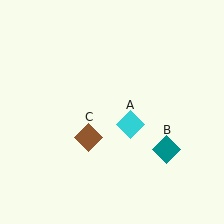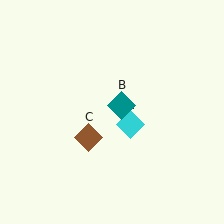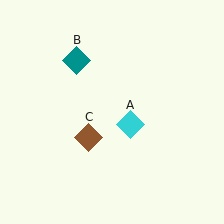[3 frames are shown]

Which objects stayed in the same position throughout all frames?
Cyan diamond (object A) and brown diamond (object C) remained stationary.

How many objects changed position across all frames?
1 object changed position: teal diamond (object B).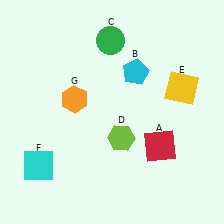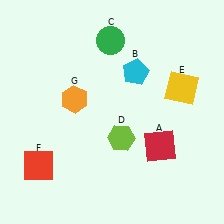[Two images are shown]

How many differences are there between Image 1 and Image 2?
There is 1 difference between the two images.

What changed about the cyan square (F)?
In Image 1, F is cyan. In Image 2, it changed to red.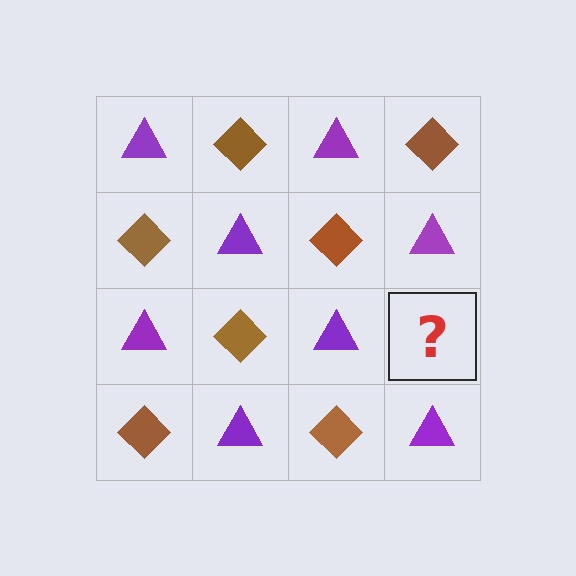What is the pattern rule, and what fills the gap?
The rule is that it alternates purple triangle and brown diamond in a checkerboard pattern. The gap should be filled with a brown diamond.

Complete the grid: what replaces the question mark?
The question mark should be replaced with a brown diamond.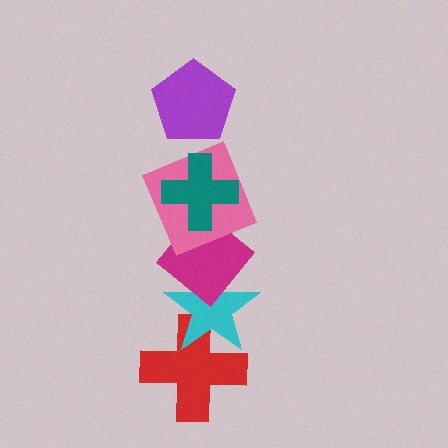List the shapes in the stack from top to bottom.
From top to bottom: the purple pentagon, the teal cross, the pink square, the magenta diamond, the cyan star, the red cross.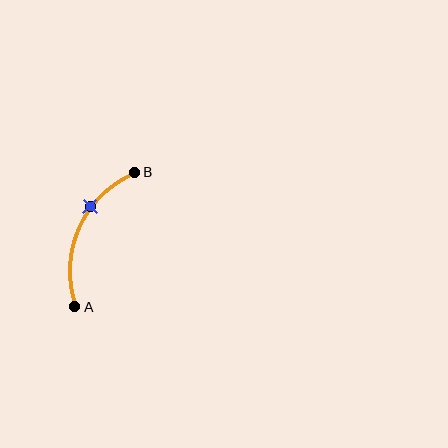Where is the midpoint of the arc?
The arc midpoint is the point on the curve farthest from the straight line joining A and B. It sits to the left of that line.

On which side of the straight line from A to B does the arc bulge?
The arc bulges to the left of the straight line connecting A and B.